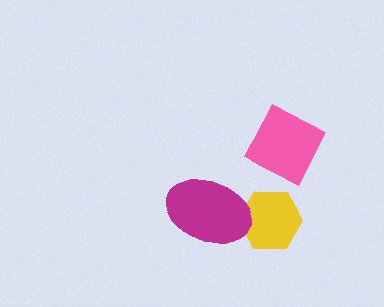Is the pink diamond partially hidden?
No, no other shape covers it.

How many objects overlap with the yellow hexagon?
1 object overlaps with the yellow hexagon.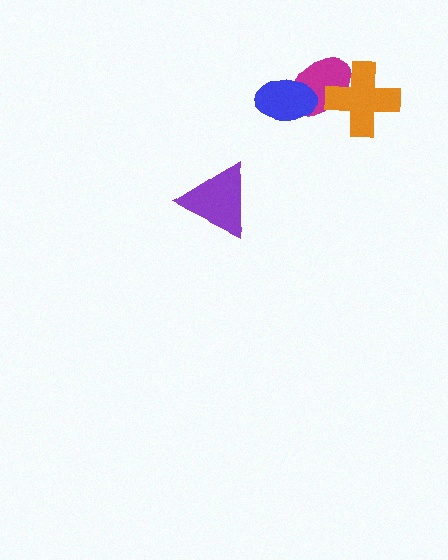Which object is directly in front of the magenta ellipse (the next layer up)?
The orange cross is directly in front of the magenta ellipse.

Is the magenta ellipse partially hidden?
Yes, it is partially covered by another shape.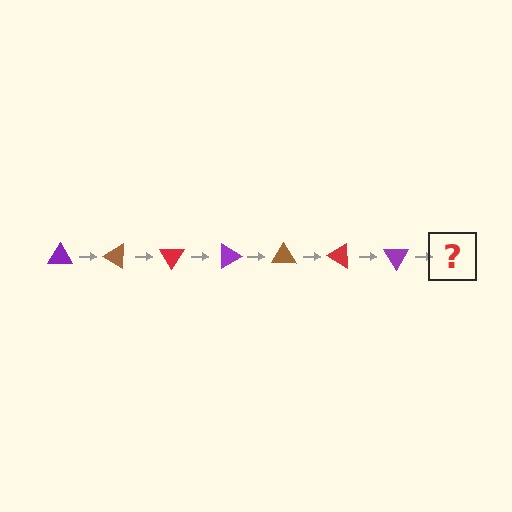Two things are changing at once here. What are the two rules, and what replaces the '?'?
The two rules are that it rotates 30 degrees each step and the color cycles through purple, brown, and red. The '?' should be a brown triangle, rotated 210 degrees from the start.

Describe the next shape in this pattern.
It should be a brown triangle, rotated 210 degrees from the start.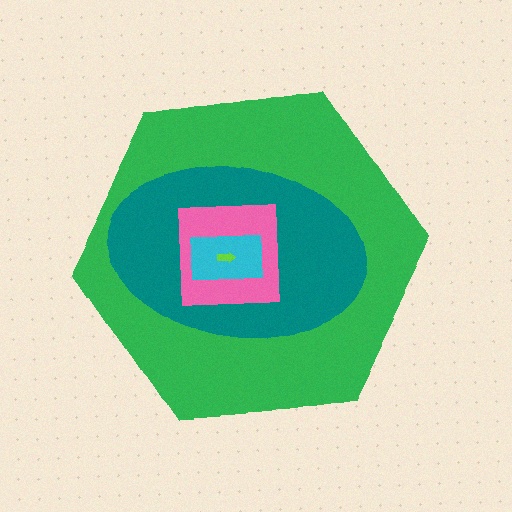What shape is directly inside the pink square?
The cyan rectangle.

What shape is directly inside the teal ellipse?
The pink square.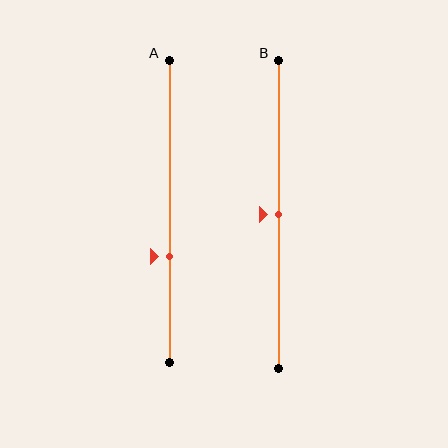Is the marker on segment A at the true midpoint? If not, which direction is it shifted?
No, the marker on segment A is shifted downward by about 15% of the segment length.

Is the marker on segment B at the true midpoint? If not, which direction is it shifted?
Yes, the marker on segment B is at the true midpoint.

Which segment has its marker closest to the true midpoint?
Segment B has its marker closest to the true midpoint.